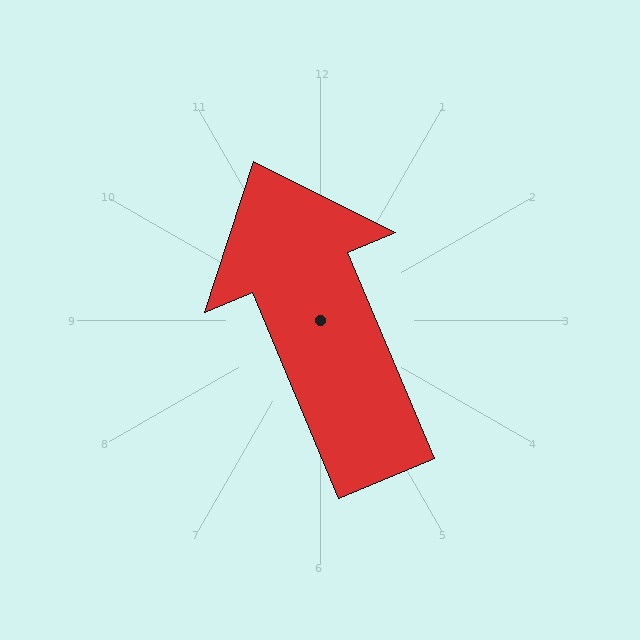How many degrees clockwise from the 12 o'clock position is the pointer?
Approximately 337 degrees.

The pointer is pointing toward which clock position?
Roughly 11 o'clock.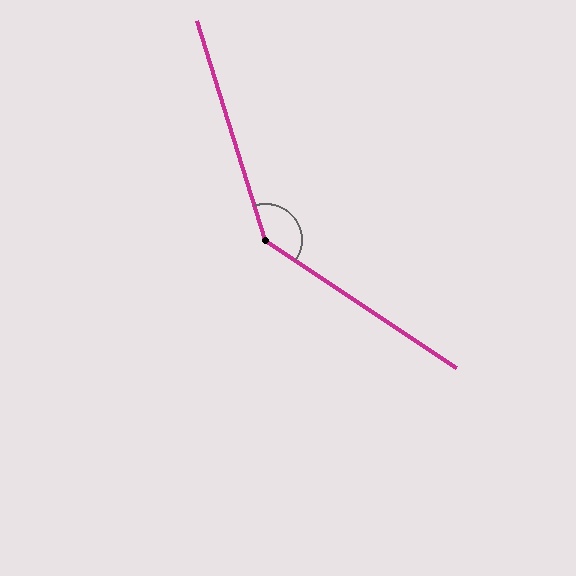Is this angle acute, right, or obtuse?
It is obtuse.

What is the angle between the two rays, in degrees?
Approximately 141 degrees.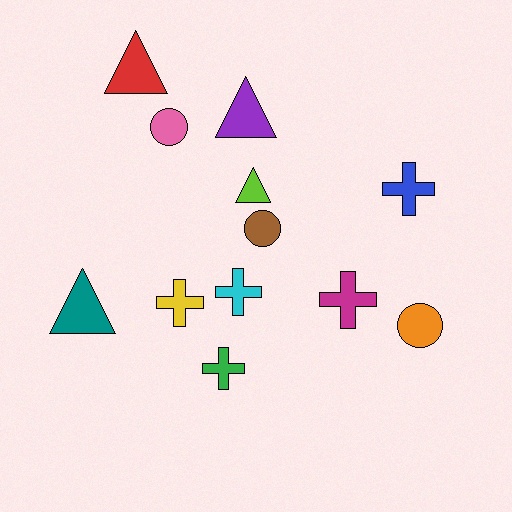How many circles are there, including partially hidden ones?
There are 3 circles.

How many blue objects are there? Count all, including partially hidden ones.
There is 1 blue object.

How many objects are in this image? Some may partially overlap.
There are 12 objects.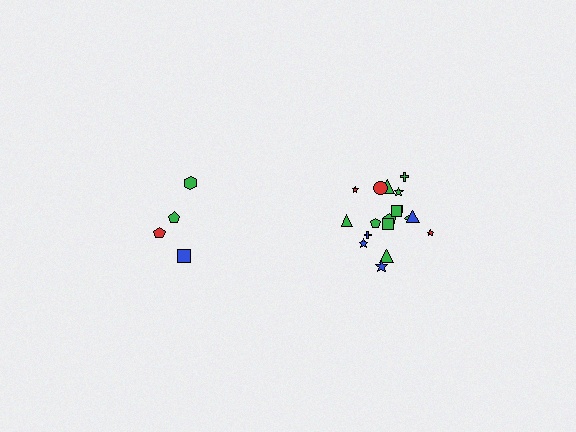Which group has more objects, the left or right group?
The right group.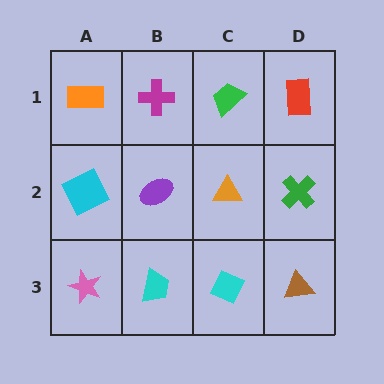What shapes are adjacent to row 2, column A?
An orange rectangle (row 1, column A), a pink star (row 3, column A), a purple ellipse (row 2, column B).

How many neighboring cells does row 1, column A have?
2.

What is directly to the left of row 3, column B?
A pink star.